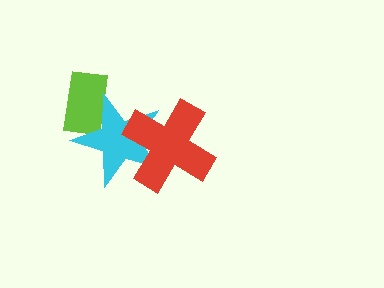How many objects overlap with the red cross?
1 object overlaps with the red cross.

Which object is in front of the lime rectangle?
The cyan star is in front of the lime rectangle.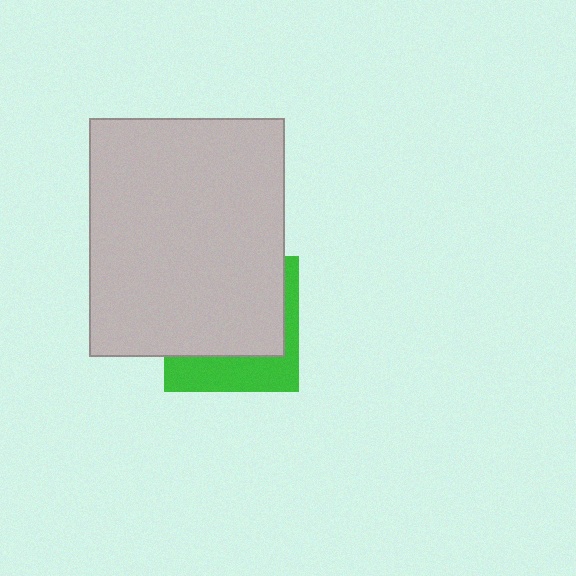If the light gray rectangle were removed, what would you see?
You would see the complete green square.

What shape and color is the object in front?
The object in front is a light gray rectangle.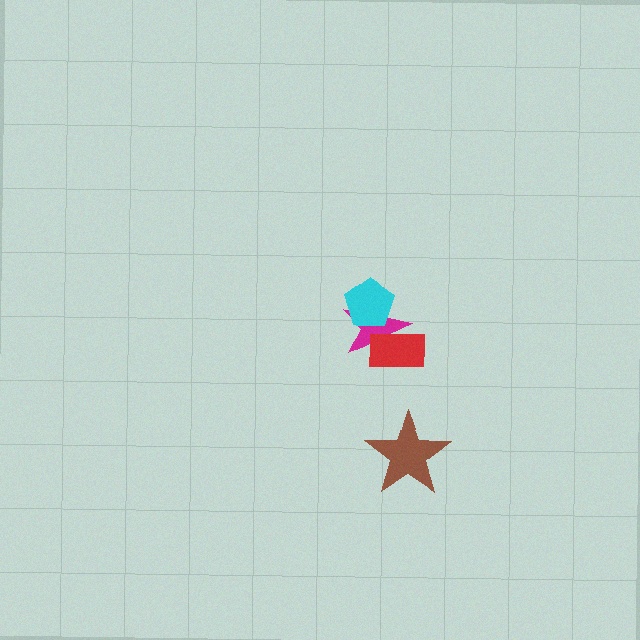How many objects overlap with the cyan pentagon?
1 object overlaps with the cyan pentagon.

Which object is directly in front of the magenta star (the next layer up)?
The cyan pentagon is directly in front of the magenta star.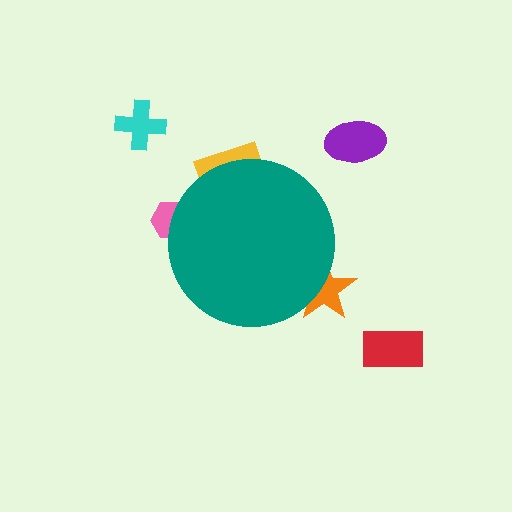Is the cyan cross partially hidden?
No, the cyan cross is fully visible.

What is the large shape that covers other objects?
A teal circle.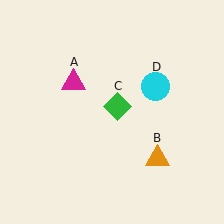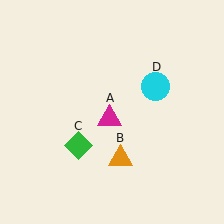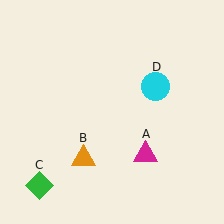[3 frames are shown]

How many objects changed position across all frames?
3 objects changed position: magenta triangle (object A), orange triangle (object B), green diamond (object C).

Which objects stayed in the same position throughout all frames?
Cyan circle (object D) remained stationary.